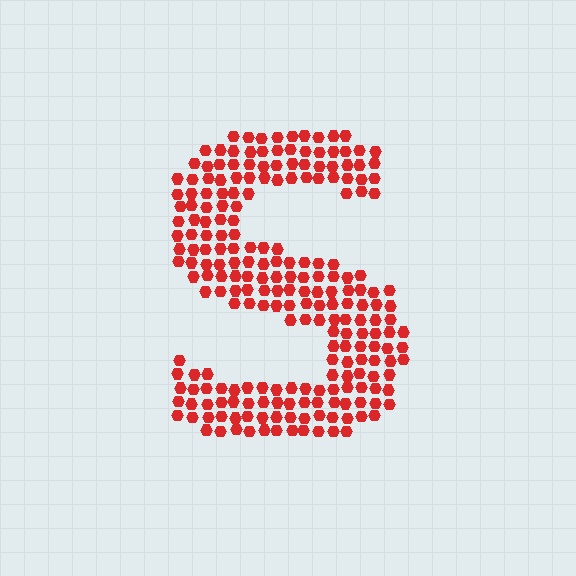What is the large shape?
The large shape is the letter S.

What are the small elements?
The small elements are hexagons.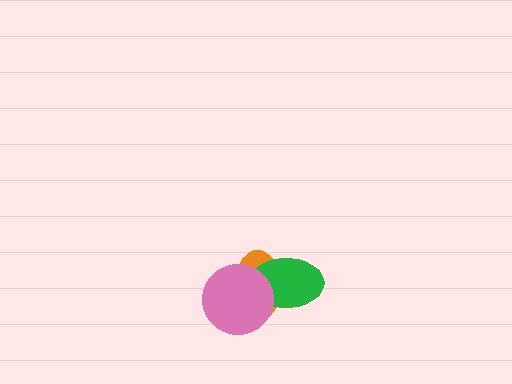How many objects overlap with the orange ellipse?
2 objects overlap with the orange ellipse.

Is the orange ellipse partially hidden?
Yes, it is partially covered by another shape.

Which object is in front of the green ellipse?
The pink circle is in front of the green ellipse.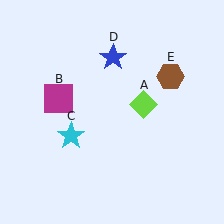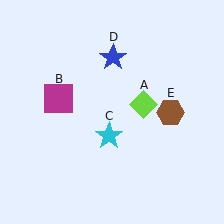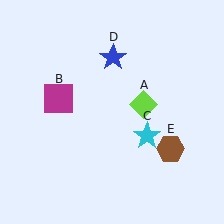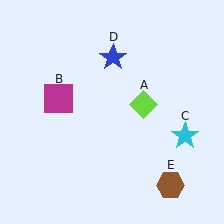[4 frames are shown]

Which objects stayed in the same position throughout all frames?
Lime diamond (object A) and magenta square (object B) and blue star (object D) remained stationary.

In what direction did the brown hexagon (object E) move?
The brown hexagon (object E) moved down.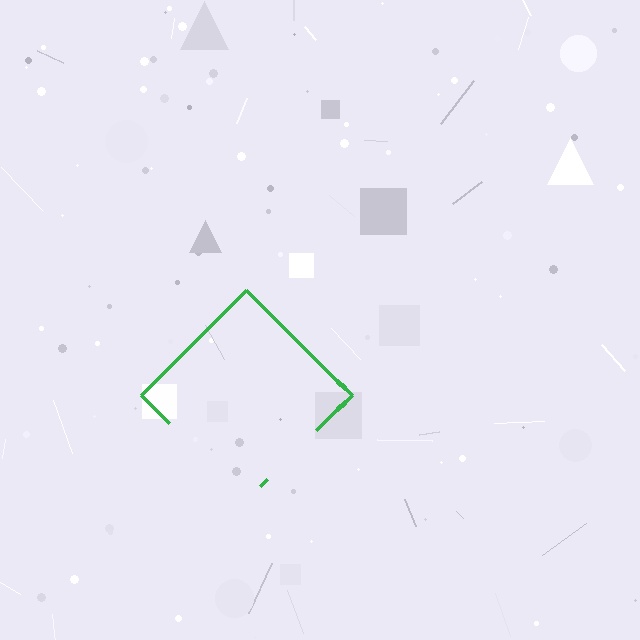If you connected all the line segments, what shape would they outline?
They would outline a diamond.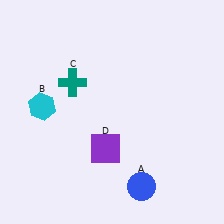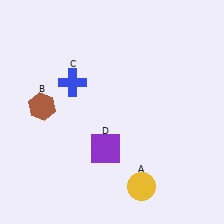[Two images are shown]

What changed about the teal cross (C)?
In Image 1, C is teal. In Image 2, it changed to blue.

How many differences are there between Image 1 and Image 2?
There are 3 differences between the two images.